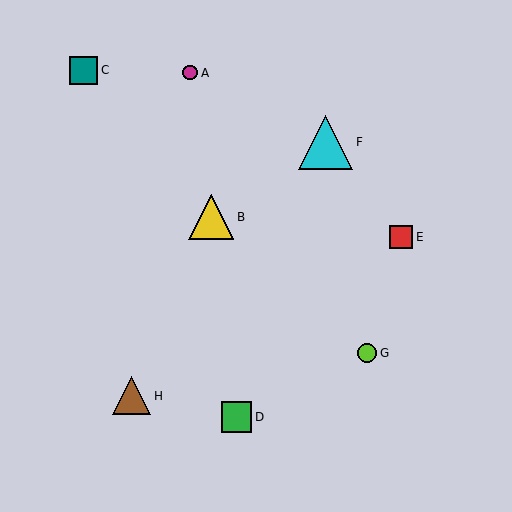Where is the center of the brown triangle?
The center of the brown triangle is at (131, 396).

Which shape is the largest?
The cyan triangle (labeled F) is the largest.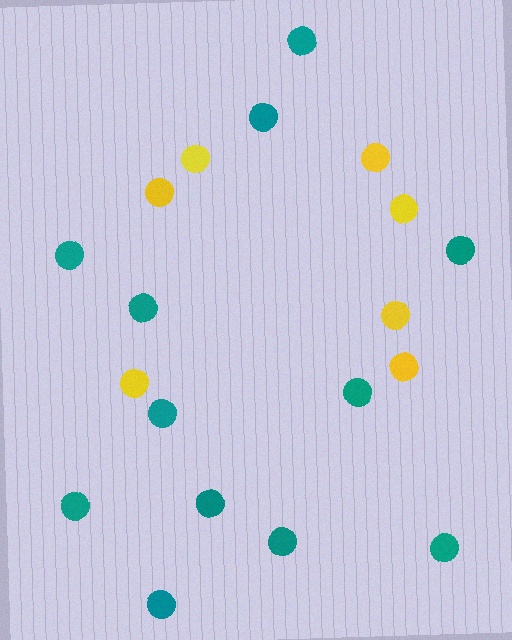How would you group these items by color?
There are 2 groups: one group of teal circles (12) and one group of yellow circles (7).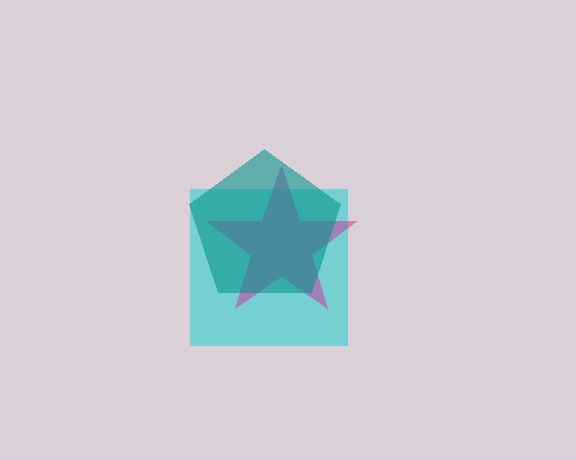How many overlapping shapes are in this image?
There are 3 overlapping shapes in the image.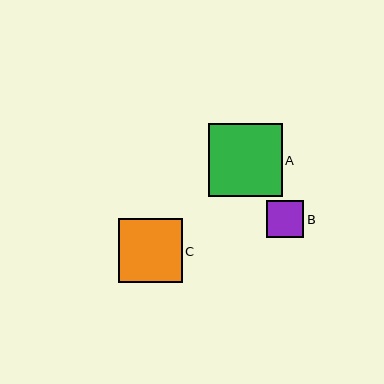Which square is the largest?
Square A is the largest with a size of approximately 74 pixels.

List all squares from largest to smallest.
From largest to smallest: A, C, B.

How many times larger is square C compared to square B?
Square C is approximately 1.7 times the size of square B.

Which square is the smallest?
Square B is the smallest with a size of approximately 37 pixels.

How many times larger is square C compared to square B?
Square C is approximately 1.7 times the size of square B.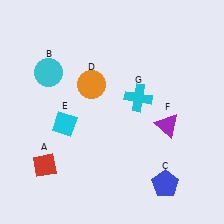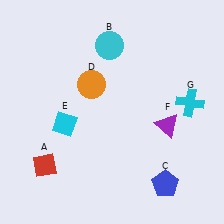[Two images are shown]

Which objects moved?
The objects that moved are: the cyan circle (B), the cyan cross (G).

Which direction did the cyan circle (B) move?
The cyan circle (B) moved right.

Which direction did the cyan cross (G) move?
The cyan cross (G) moved right.